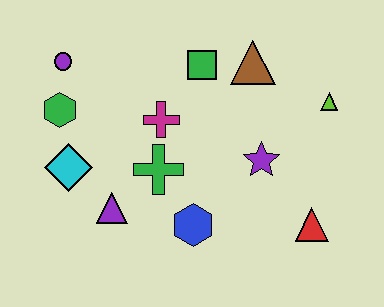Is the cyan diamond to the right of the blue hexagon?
No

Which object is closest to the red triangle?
The purple star is closest to the red triangle.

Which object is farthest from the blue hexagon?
The purple circle is farthest from the blue hexagon.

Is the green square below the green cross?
No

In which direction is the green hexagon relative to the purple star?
The green hexagon is to the left of the purple star.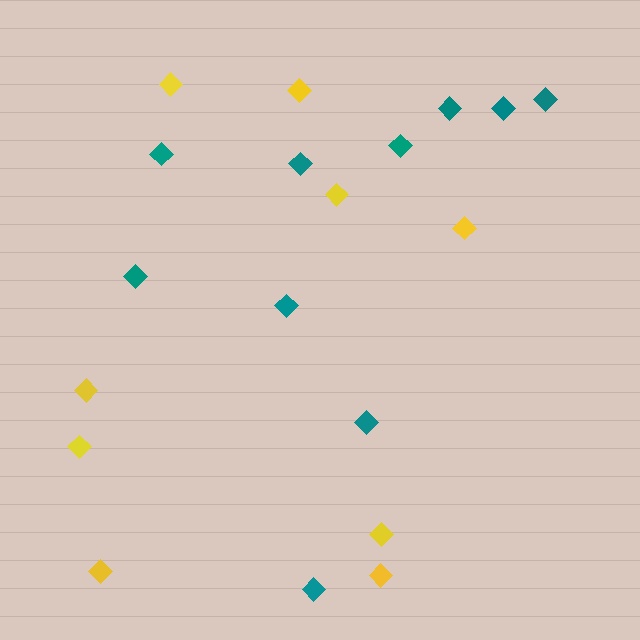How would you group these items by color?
There are 2 groups: one group of teal diamonds (10) and one group of yellow diamonds (9).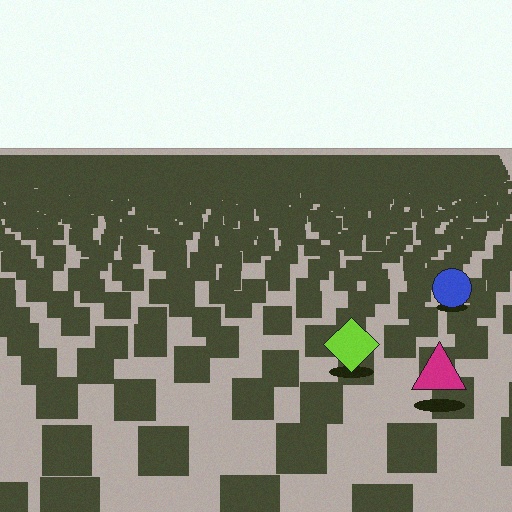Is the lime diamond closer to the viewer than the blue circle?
Yes. The lime diamond is closer — you can tell from the texture gradient: the ground texture is coarser near it.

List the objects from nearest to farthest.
From nearest to farthest: the magenta triangle, the lime diamond, the blue circle.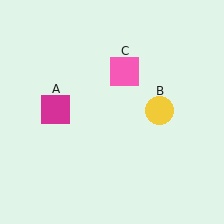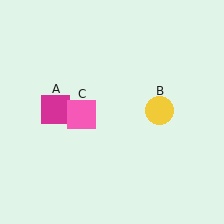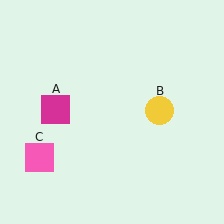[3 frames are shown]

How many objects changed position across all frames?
1 object changed position: pink square (object C).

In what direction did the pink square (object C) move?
The pink square (object C) moved down and to the left.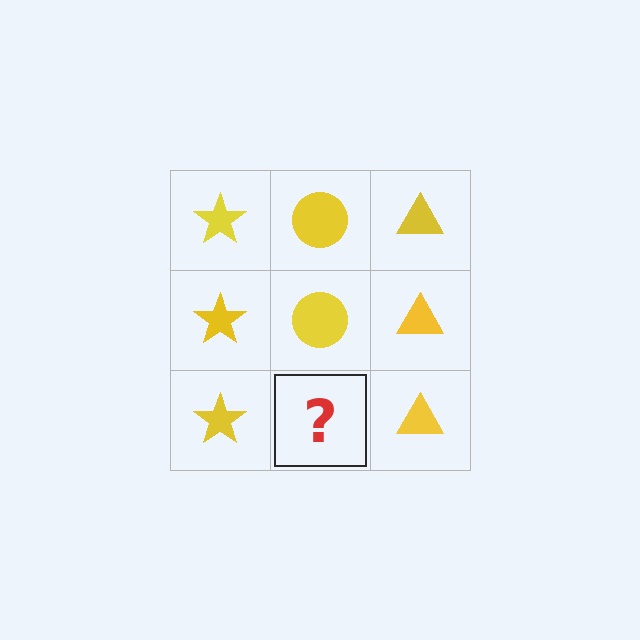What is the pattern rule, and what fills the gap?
The rule is that each column has a consistent shape. The gap should be filled with a yellow circle.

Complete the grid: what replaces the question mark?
The question mark should be replaced with a yellow circle.